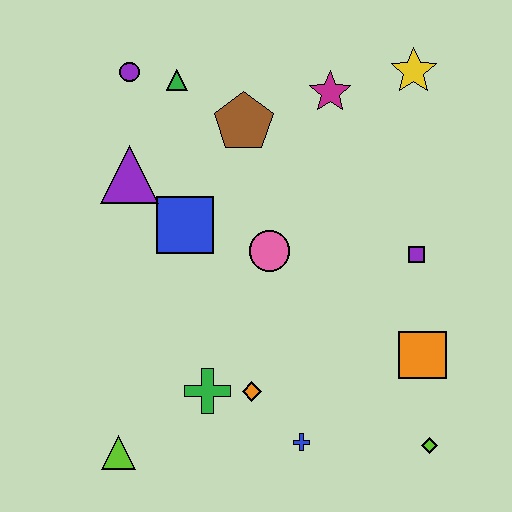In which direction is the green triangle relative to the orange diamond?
The green triangle is above the orange diamond.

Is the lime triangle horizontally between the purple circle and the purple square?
No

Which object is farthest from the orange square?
The purple circle is farthest from the orange square.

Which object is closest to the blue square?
The purple triangle is closest to the blue square.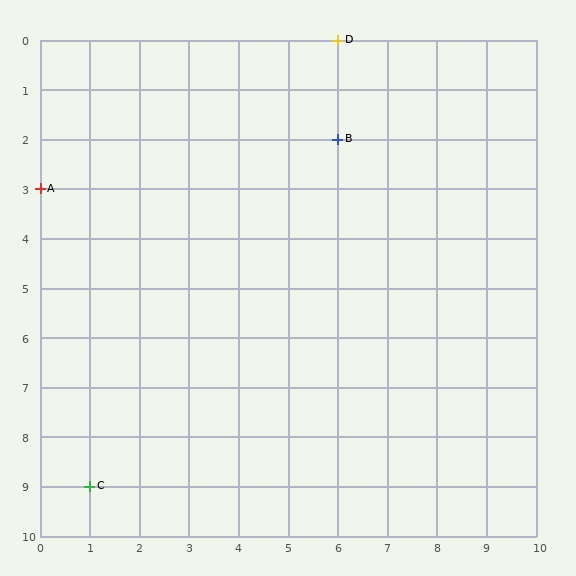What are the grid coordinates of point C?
Point C is at grid coordinates (1, 9).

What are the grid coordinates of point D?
Point D is at grid coordinates (6, 0).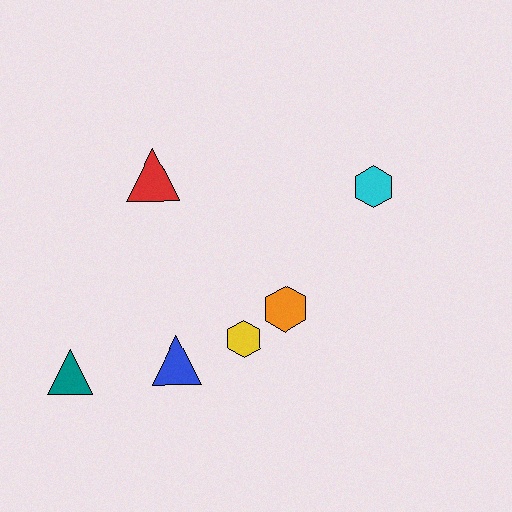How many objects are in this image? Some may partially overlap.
There are 6 objects.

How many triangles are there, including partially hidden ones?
There are 3 triangles.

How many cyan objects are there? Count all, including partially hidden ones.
There is 1 cyan object.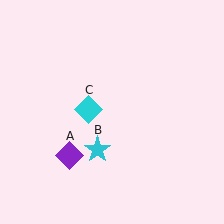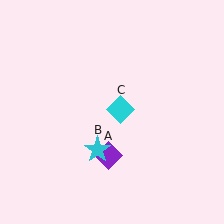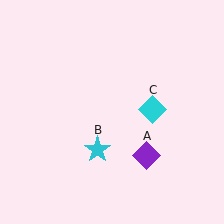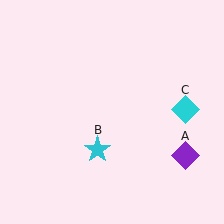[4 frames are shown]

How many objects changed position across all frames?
2 objects changed position: purple diamond (object A), cyan diamond (object C).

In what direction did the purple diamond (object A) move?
The purple diamond (object A) moved right.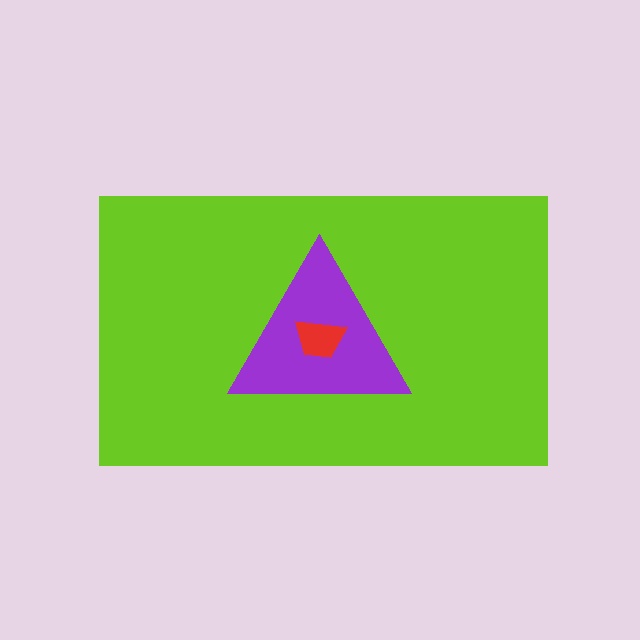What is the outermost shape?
The lime rectangle.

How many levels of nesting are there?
3.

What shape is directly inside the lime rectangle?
The purple triangle.